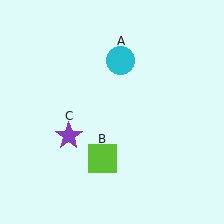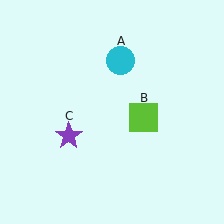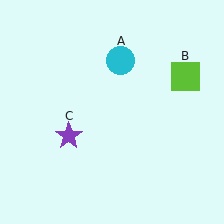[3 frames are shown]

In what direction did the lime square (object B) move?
The lime square (object B) moved up and to the right.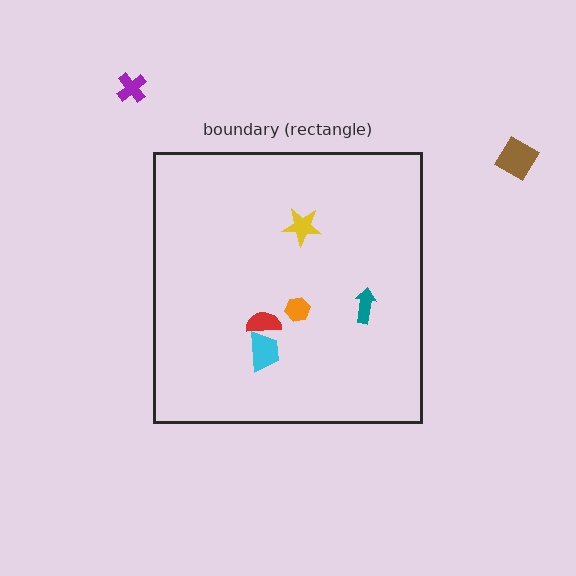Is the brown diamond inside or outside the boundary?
Outside.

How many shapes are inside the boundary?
5 inside, 2 outside.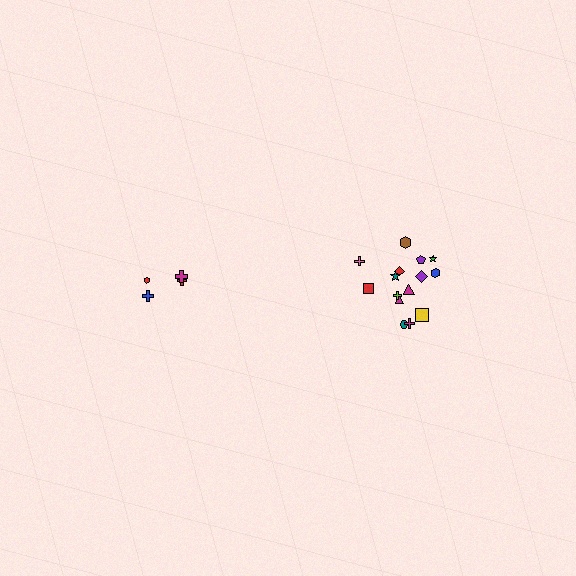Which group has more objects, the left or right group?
The right group.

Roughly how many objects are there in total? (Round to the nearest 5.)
Roughly 20 objects in total.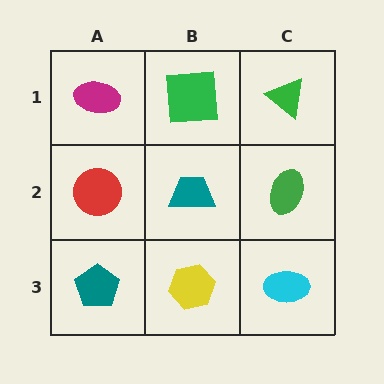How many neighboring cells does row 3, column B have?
3.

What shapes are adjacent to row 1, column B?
A teal trapezoid (row 2, column B), a magenta ellipse (row 1, column A), a green triangle (row 1, column C).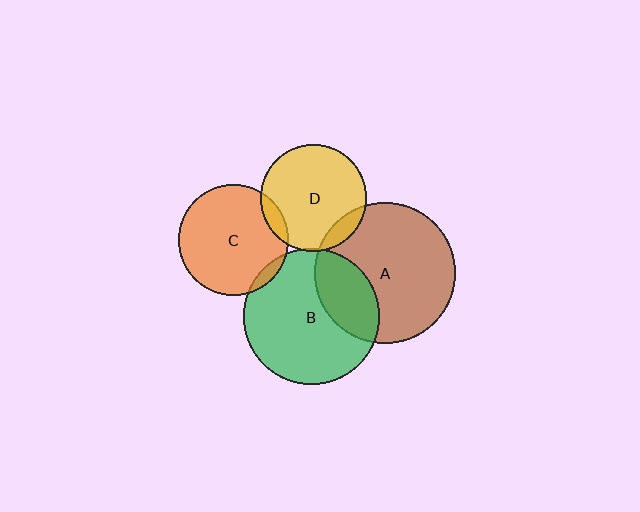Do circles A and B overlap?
Yes.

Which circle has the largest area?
Circle A (brown).